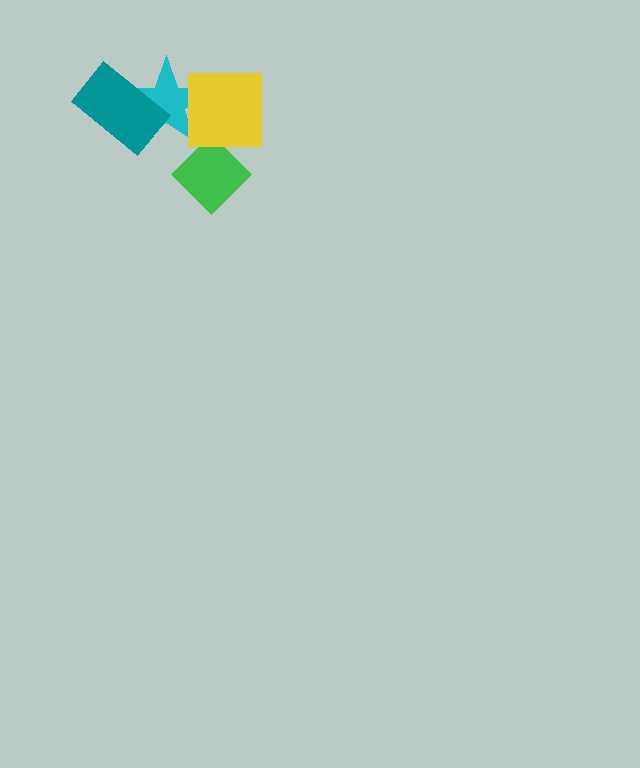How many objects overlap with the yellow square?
2 objects overlap with the yellow square.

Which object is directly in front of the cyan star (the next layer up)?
The teal rectangle is directly in front of the cyan star.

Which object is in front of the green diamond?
The yellow square is in front of the green diamond.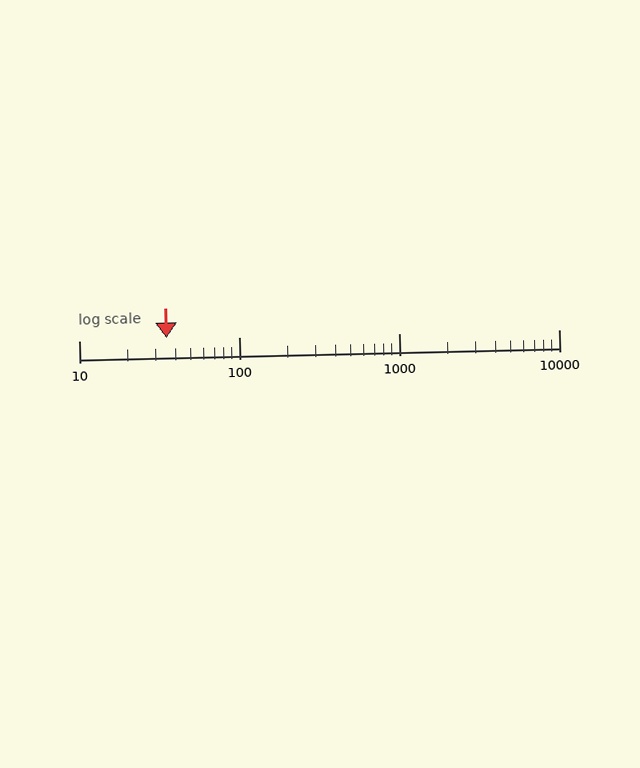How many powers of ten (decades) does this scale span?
The scale spans 3 decades, from 10 to 10000.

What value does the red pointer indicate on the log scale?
The pointer indicates approximately 35.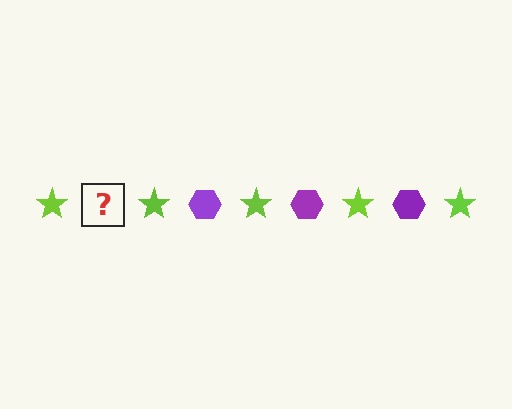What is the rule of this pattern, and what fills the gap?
The rule is that the pattern alternates between lime star and purple hexagon. The gap should be filled with a purple hexagon.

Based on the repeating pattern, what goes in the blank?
The blank should be a purple hexagon.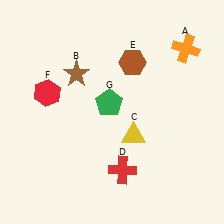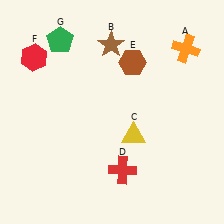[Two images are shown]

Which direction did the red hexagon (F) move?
The red hexagon (F) moved up.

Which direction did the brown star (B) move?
The brown star (B) moved right.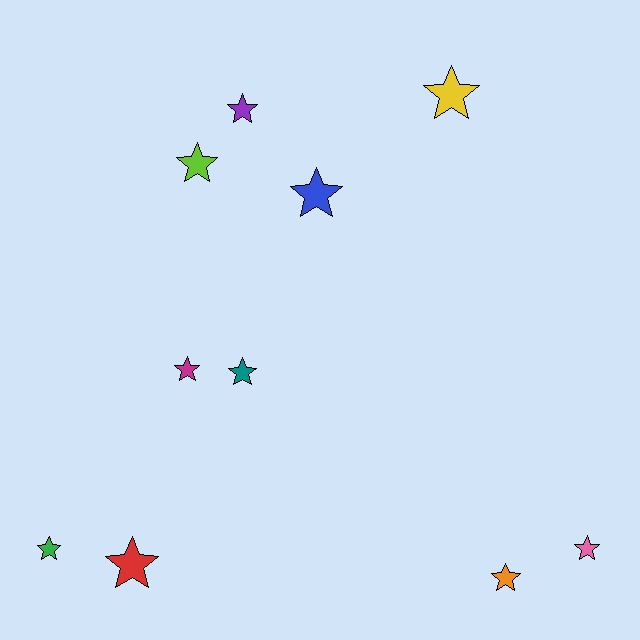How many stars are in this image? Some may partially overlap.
There are 10 stars.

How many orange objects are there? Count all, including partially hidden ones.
There is 1 orange object.